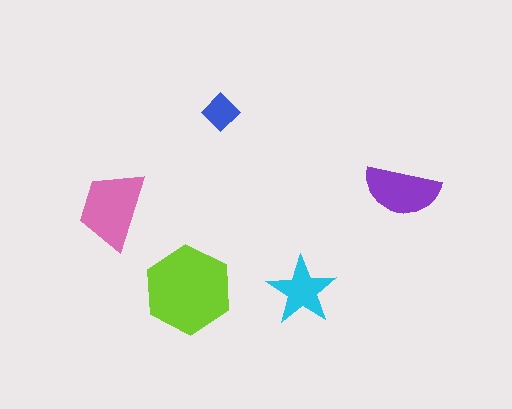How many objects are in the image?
There are 5 objects in the image.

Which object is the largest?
The lime hexagon.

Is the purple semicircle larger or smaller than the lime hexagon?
Smaller.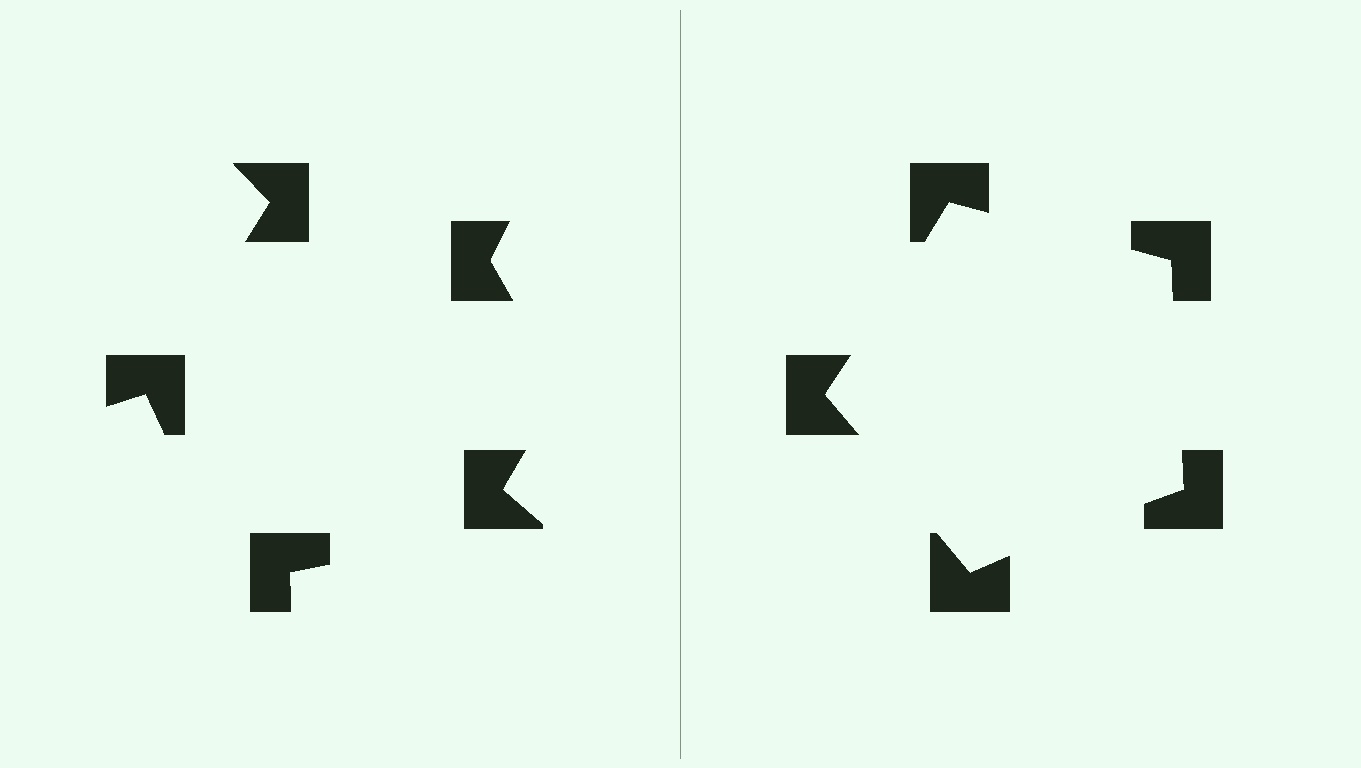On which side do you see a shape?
An illusory pentagon appears on the right side. On the left side the wedge cuts are rotated, so no coherent shape forms.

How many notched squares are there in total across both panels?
10 — 5 on each side.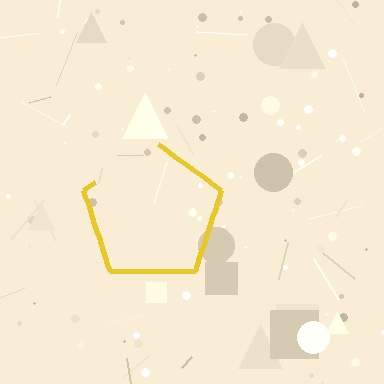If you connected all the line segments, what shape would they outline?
They would outline a pentagon.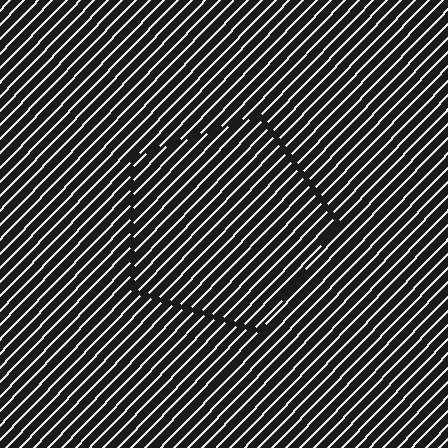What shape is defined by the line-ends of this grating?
An illusory pentagon. The interior of the shape contains the same grating, shifted by half a period — the contour is defined by the phase discontinuity where line-ends from the inner and outer gratings abut.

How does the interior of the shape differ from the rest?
The interior of the shape contains the same grating, shifted by half a period — the contour is defined by the phase discontinuity where line-ends from the inner and outer gratings abut.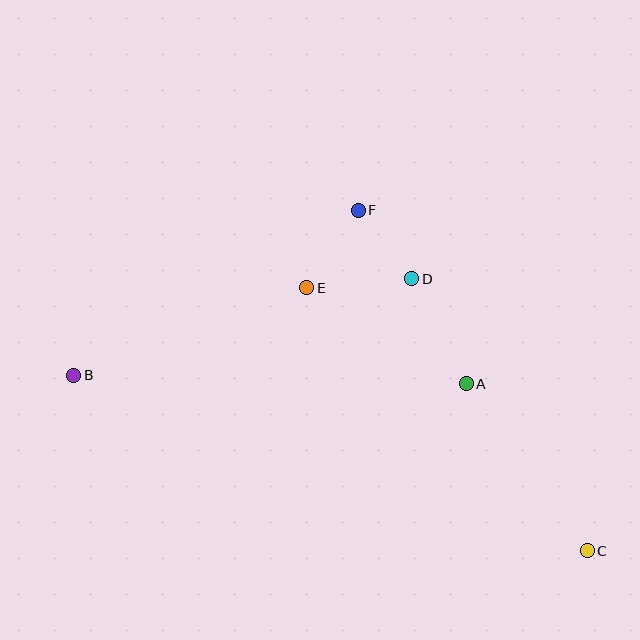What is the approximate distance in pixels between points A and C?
The distance between A and C is approximately 206 pixels.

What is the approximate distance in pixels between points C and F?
The distance between C and F is approximately 410 pixels.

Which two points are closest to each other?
Points D and F are closest to each other.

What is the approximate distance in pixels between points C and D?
The distance between C and D is approximately 323 pixels.